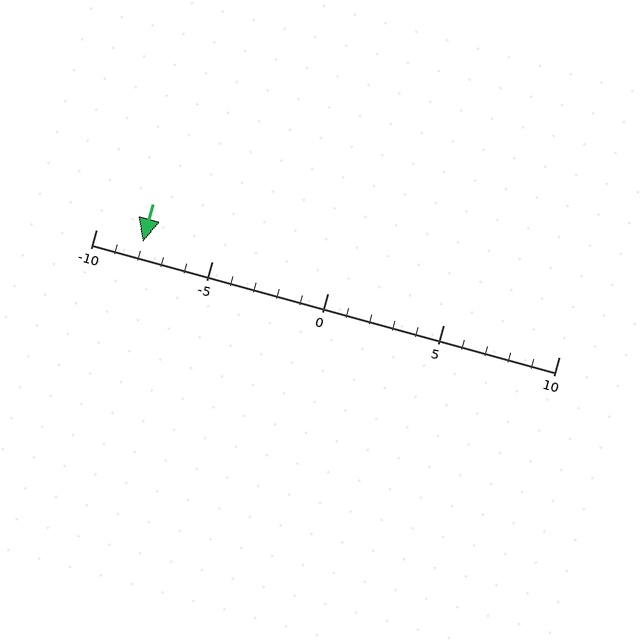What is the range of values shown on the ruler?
The ruler shows values from -10 to 10.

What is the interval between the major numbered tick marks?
The major tick marks are spaced 5 units apart.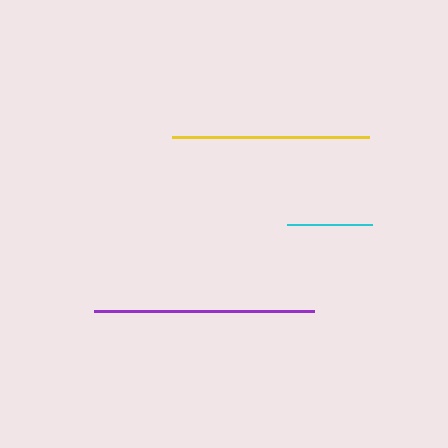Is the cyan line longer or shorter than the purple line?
The purple line is longer than the cyan line.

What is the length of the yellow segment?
The yellow segment is approximately 197 pixels long.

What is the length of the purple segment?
The purple segment is approximately 219 pixels long.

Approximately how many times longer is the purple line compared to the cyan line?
The purple line is approximately 2.6 times the length of the cyan line.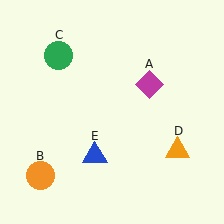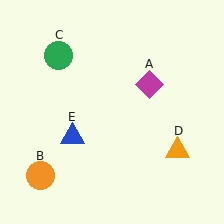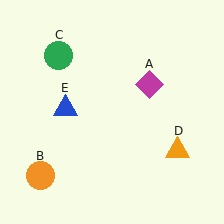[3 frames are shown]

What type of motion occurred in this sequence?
The blue triangle (object E) rotated clockwise around the center of the scene.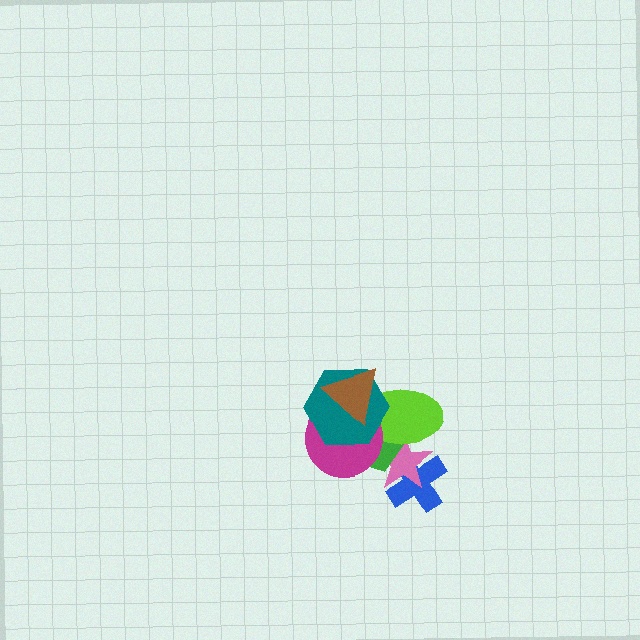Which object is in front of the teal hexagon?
The brown triangle is in front of the teal hexagon.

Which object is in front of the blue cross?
The pink star is in front of the blue cross.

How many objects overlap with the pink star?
3 objects overlap with the pink star.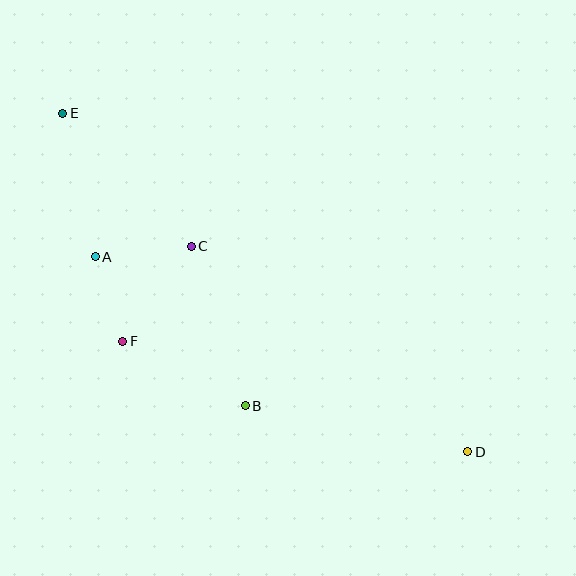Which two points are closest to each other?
Points A and F are closest to each other.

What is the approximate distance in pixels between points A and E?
The distance between A and E is approximately 147 pixels.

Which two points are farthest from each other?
Points D and E are farthest from each other.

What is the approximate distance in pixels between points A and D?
The distance between A and D is approximately 420 pixels.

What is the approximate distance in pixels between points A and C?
The distance between A and C is approximately 96 pixels.